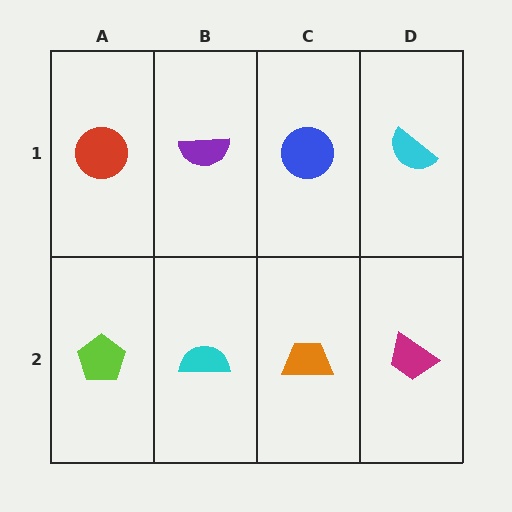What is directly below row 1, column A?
A lime pentagon.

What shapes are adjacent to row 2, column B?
A purple semicircle (row 1, column B), a lime pentagon (row 2, column A), an orange trapezoid (row 2, column C).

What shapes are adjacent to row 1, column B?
A cyan semicircle (row 2, column B), a red circle (row 1, column A), a blue circle (row 1, column C).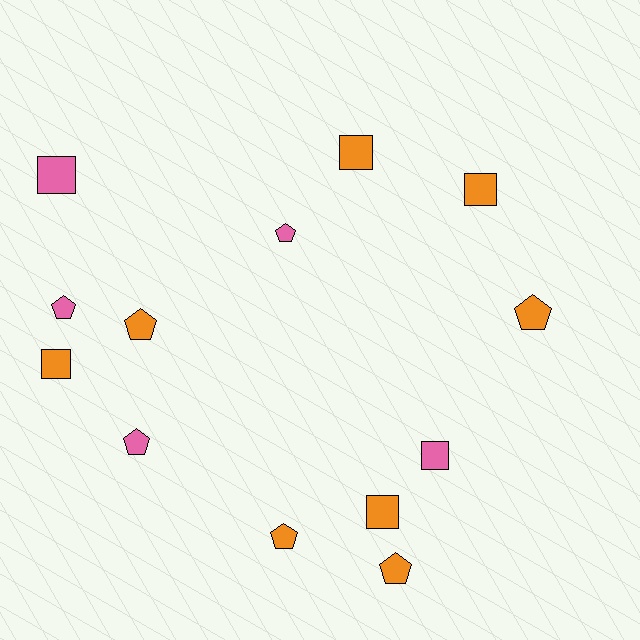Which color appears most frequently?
Orange, with 8 objects.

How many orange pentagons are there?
There are 4 orange pentagons.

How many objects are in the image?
There are 13 objects.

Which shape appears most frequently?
Pentagon, with 7 objects.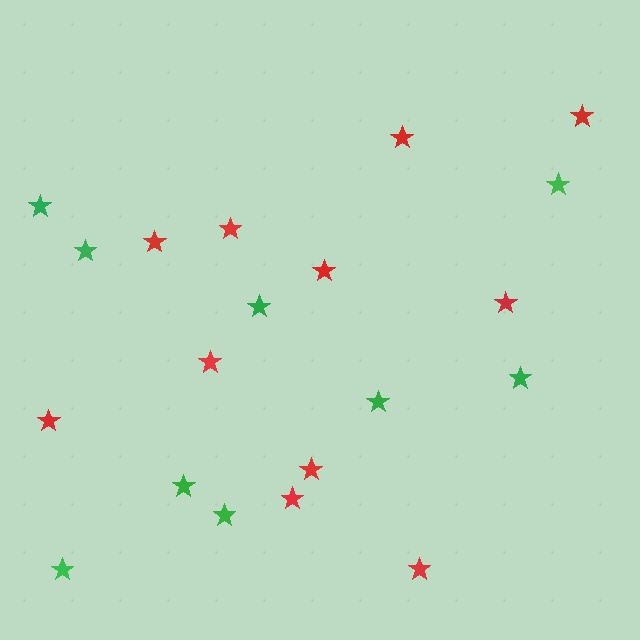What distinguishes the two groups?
There are 2 groups: one group of green stars (9) and one group of red stars (11).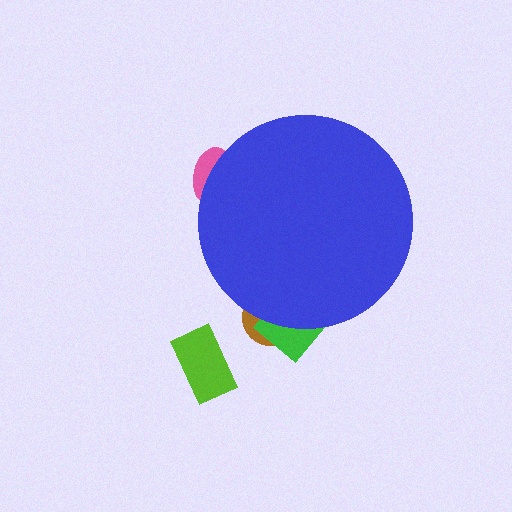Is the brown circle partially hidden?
Yes, the brown circle is partially hidden behind the blue circle.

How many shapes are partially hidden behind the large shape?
3 shapes are partially hidden.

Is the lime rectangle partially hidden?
No, the lime rectangle is fully visible.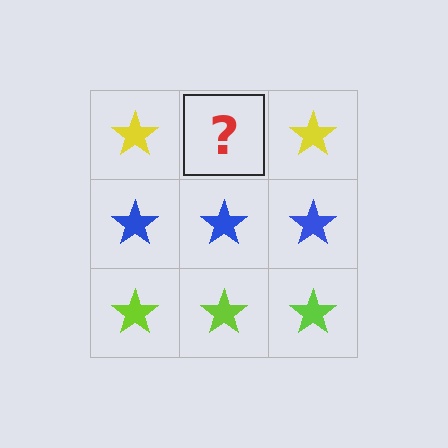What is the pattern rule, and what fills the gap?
The rule is that each row has a consistent color. The gap should be filled with a yellow star.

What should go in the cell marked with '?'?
The missing cell should contain a yellow star.